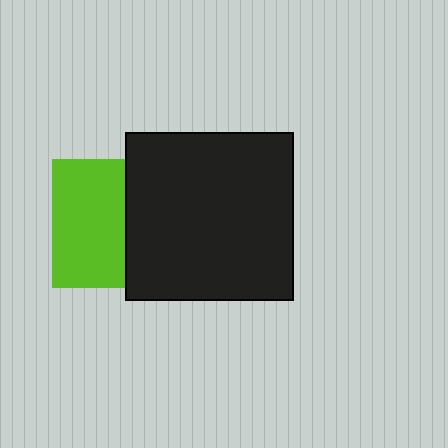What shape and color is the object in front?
The object in front is a black square.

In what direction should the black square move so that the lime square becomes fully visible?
The black square should move right. That is the shortest direction to clear the overlap and leave the lime square fully visible.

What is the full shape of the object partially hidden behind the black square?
The partially hidden object is a lime square.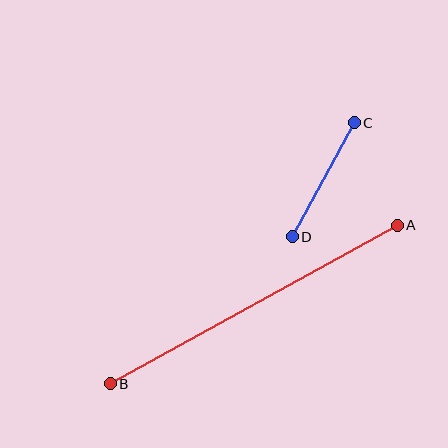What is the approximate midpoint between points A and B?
The midpoint is at approximately (254, 305) pixels.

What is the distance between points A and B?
The distance is approximately 328 pixels.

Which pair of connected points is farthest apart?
Points A and B are farthest apart.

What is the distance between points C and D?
The distance is approximately 130 pixels.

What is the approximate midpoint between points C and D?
The midpoint is at approximately (323, 180) pixels.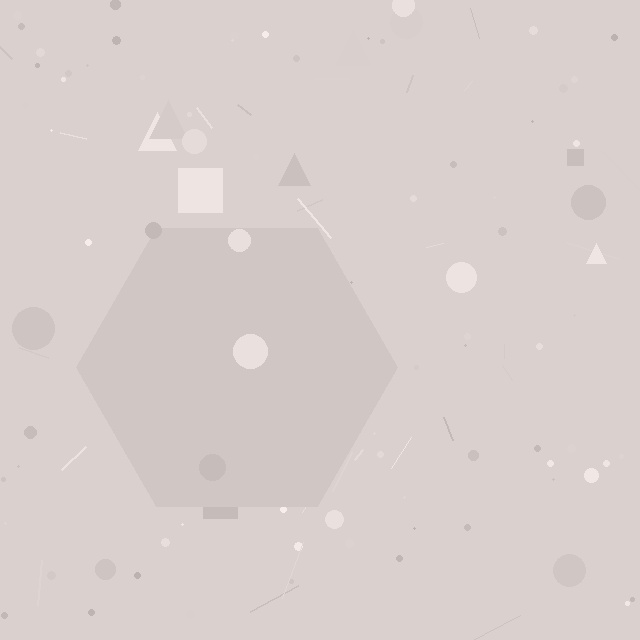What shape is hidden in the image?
A hexagon is hidden in the image.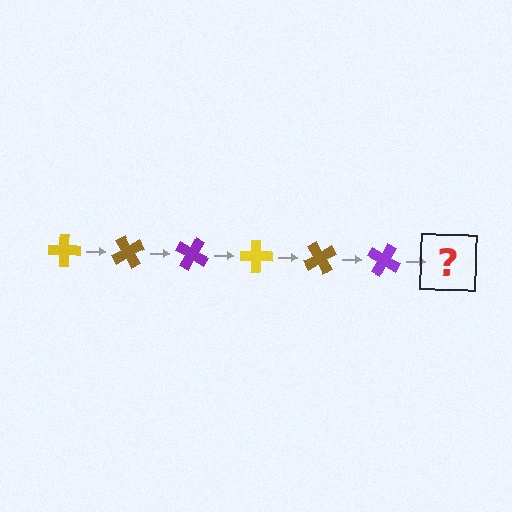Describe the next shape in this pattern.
It should be a yellow cross, rotated 360 degrees from the start.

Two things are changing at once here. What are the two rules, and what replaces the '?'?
The two rules are that it rotates 60 degrees each step and the color cycles through yellow, brown, and purple. The '?' should be a yellow cross, rotated 360 degrees from the start.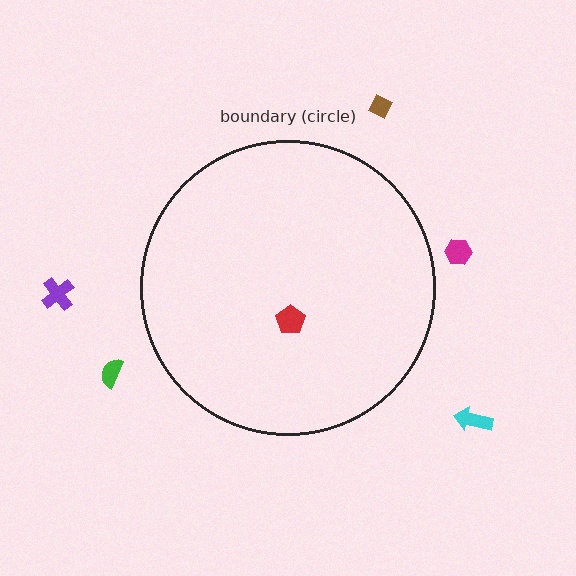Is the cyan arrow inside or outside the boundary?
Outside.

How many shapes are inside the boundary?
1 inside, 5 outside.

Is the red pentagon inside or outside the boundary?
Inside.